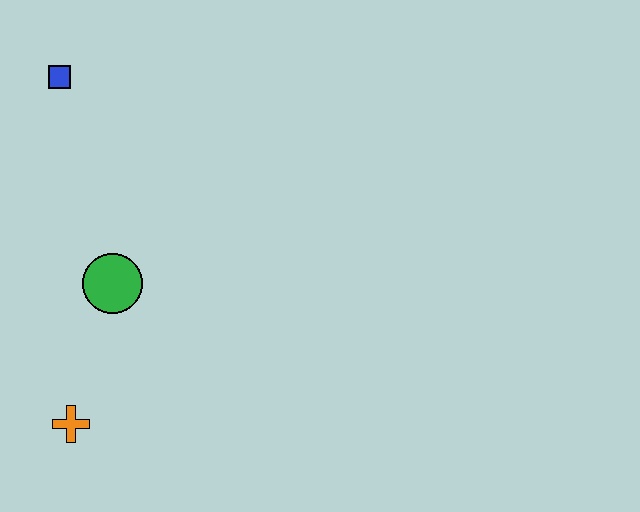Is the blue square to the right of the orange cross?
No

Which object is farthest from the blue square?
The orange cross is farthest from the blue square.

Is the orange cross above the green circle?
No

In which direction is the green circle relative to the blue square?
The green circle is below the blue square.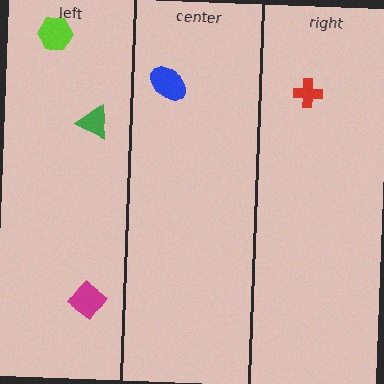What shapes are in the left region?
The green triangle, the lime hexagon, the magenta diamond.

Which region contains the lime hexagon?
The left region.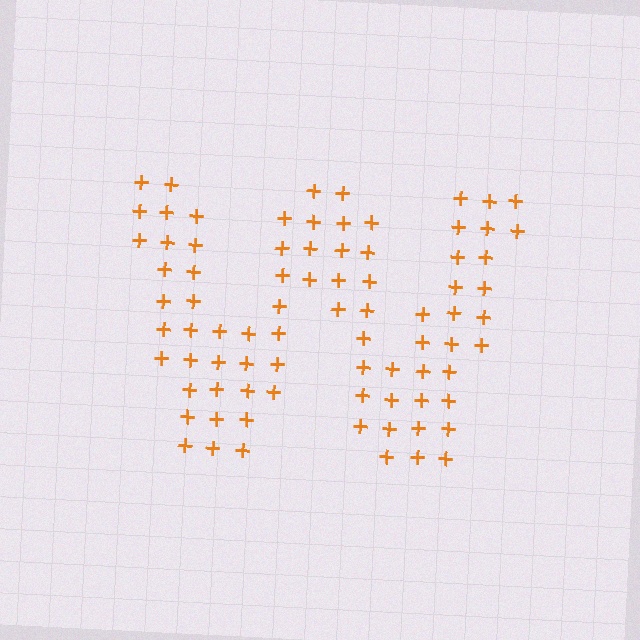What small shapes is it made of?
It is made of small plus signs.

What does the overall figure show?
The overall figure shows the letter W.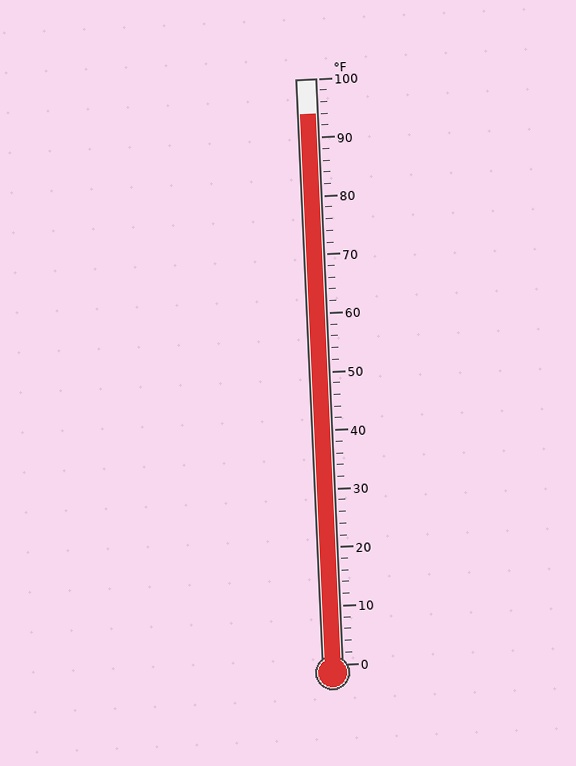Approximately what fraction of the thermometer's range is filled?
The thermometer is filled to approximately 95% of its range.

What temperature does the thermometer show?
The thermometer shows approximately 94°F.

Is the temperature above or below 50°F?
The temperature is above 50°F.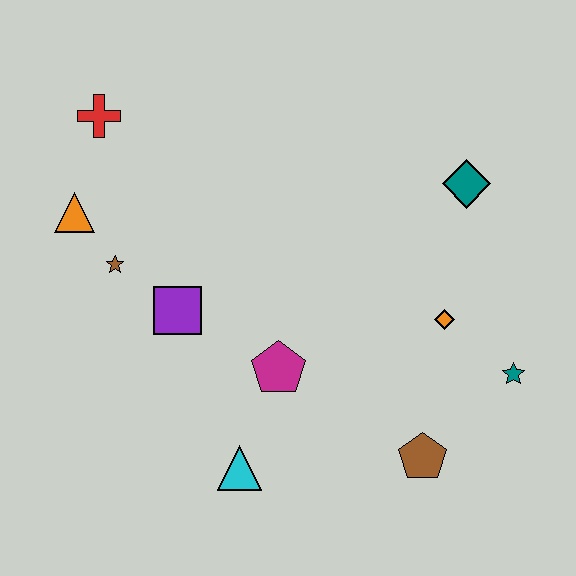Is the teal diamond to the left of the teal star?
Yes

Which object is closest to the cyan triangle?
The magenta pentagon is closest to the cyan triangle.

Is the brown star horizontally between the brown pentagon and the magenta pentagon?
No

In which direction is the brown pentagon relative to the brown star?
The brown pentagon is to the right of the brown star.